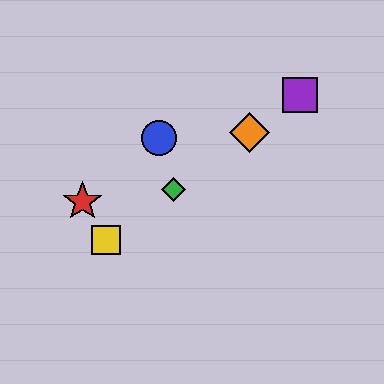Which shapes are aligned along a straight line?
The green diamond, the yellow square, the purple square, the orange diamond are aligned along a straight line.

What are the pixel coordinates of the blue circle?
The blue circle is at (159, 138).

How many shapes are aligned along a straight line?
4 shapes (the green diamond, the yellow square, the purple square, the orange diamond) are aligned along a straight line.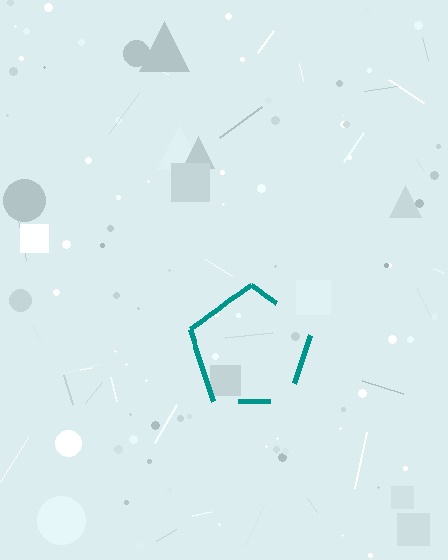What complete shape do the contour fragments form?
The contour fragments form a pentagon.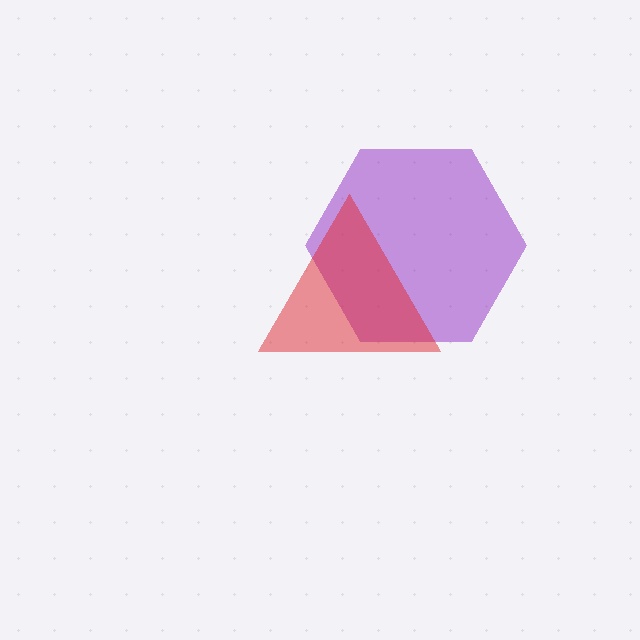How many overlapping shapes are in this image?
There are 2 overlapping shapes in the image.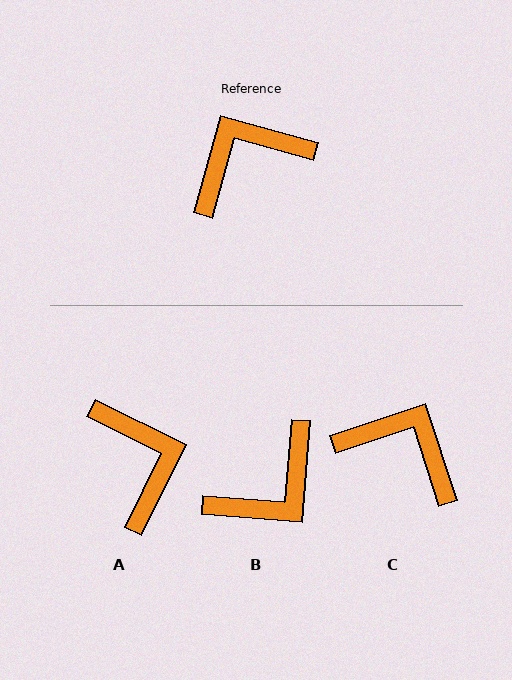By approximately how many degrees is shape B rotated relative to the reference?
Approximately 169 degrees clockwise.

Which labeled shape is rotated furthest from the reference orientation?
B, about 169 degrees away.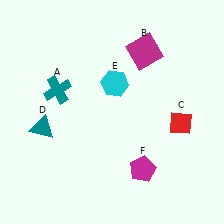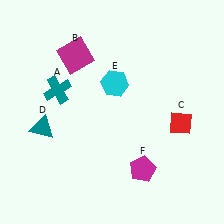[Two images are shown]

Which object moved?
The magenta square (B) moved left.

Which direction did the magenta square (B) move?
The magenta square (B) moved left.